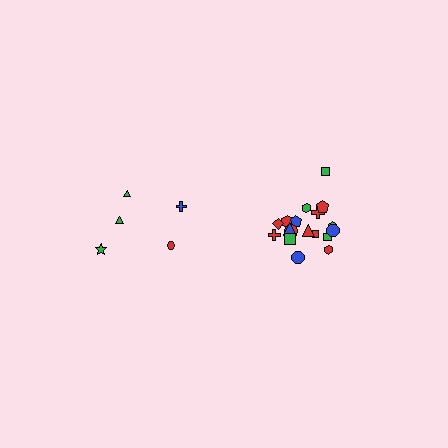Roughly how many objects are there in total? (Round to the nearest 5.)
Roughly 25 objects in total.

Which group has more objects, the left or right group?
The right group.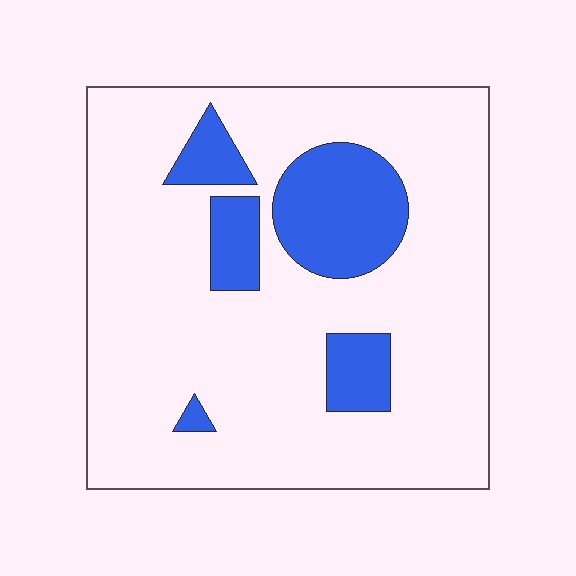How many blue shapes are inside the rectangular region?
5.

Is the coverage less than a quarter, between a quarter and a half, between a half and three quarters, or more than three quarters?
Less than a quarter.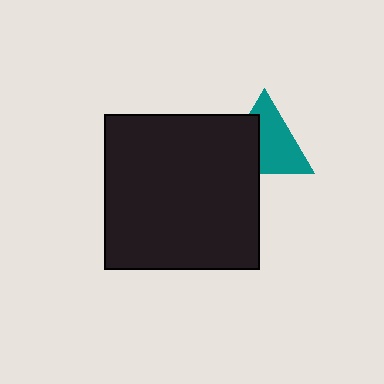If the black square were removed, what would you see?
You would see the complete teal triangle.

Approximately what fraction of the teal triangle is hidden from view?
Roughly 39% of the teal triangle is hidden behind the black square.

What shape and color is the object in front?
The object in front is a black square.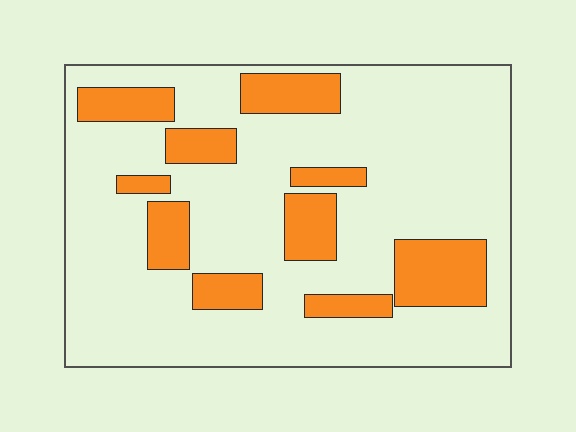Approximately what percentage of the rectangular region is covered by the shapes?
Approximately 20%.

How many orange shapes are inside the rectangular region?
10.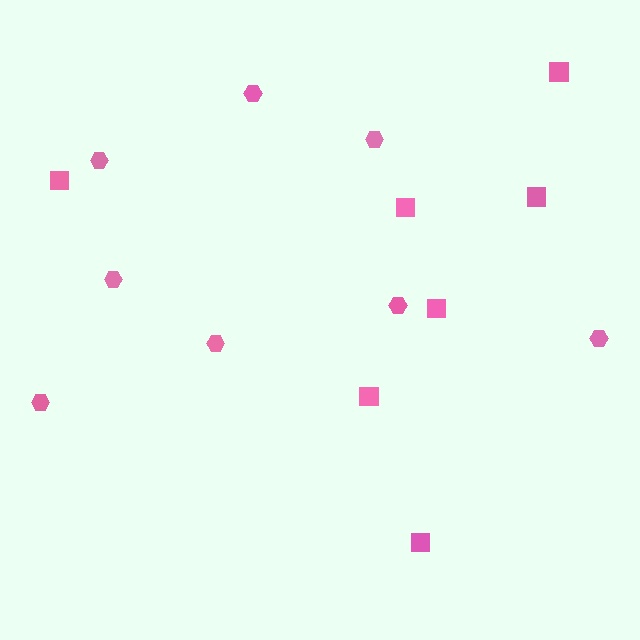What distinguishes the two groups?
There are 2 groups: one group of squares (7) and one group of hexagons (8).